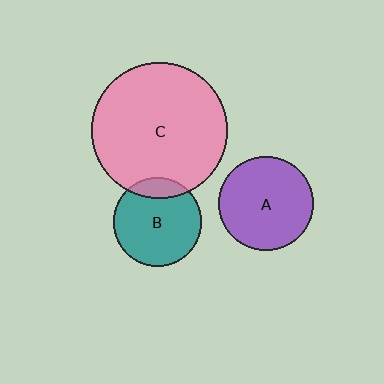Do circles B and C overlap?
Yes.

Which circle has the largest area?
Circle C (pink).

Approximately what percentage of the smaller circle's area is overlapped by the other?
Approximately 15%.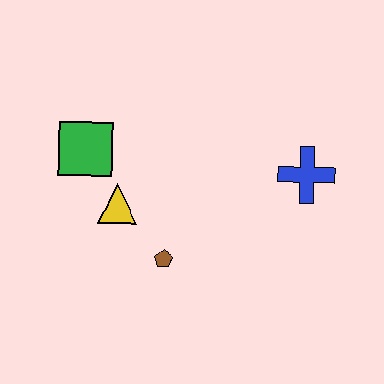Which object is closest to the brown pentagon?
The yellow triangle is closest to the brown pentagon.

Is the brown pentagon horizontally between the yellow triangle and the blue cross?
Yes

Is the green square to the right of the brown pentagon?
No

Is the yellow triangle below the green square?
Yes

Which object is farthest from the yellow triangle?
The blue cross is farthest from the yellow triangle.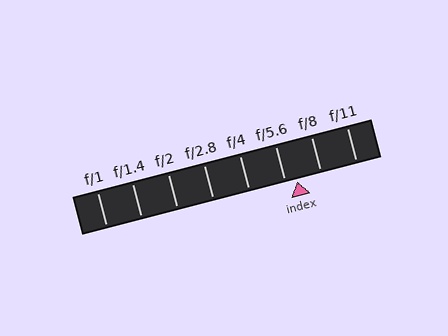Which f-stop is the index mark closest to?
The index mark is closest to f/5.6.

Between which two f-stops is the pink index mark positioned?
The index mark is between f/5.6 and f/8.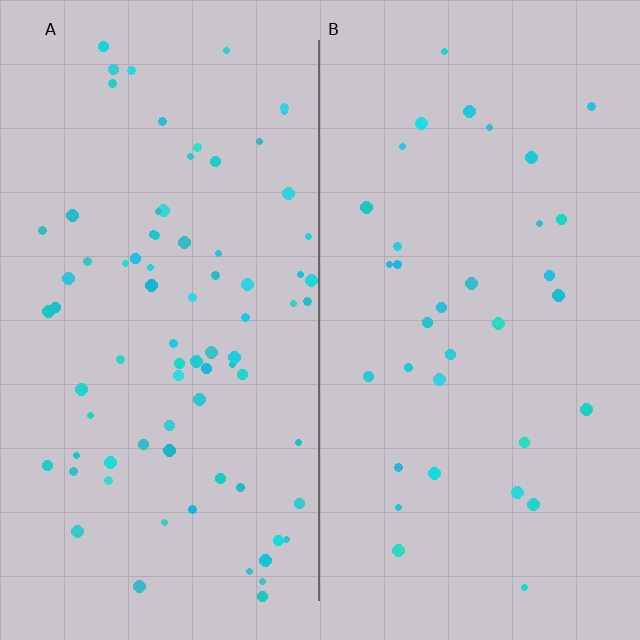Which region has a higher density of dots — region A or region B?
A (the left).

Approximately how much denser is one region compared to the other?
Approximately 2.3× — region A over region B.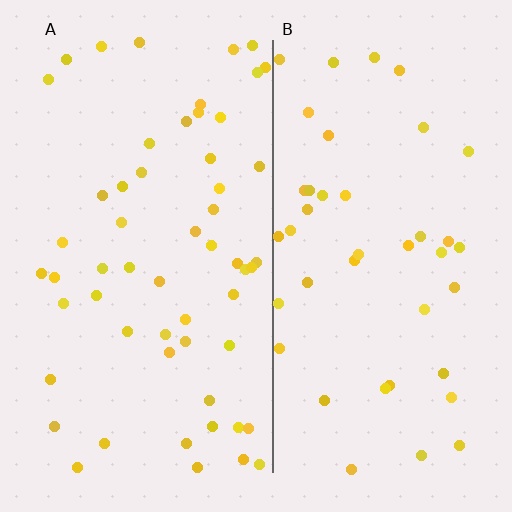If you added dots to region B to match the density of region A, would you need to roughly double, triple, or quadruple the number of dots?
Approximately double.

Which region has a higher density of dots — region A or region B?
A (the left).